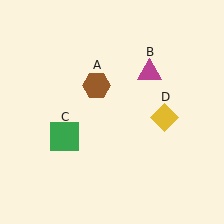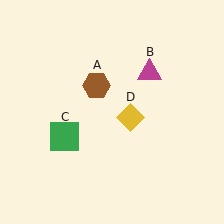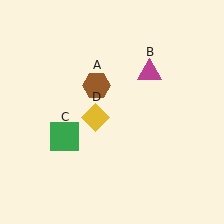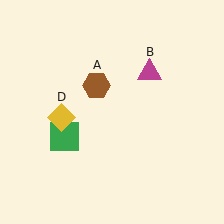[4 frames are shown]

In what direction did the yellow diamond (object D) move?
The yellow diamond (object D) moved left.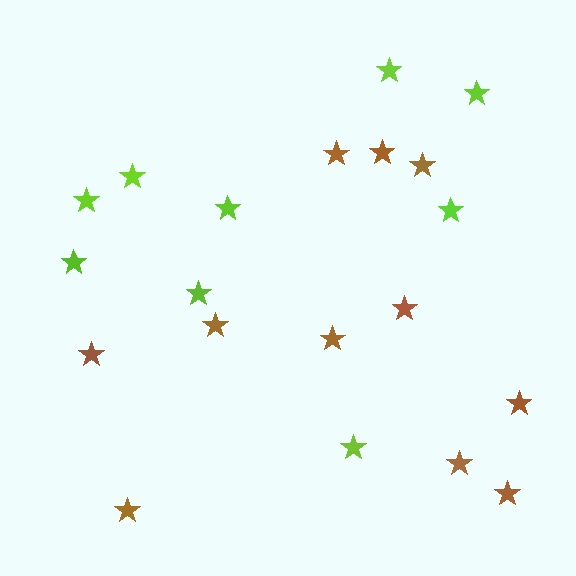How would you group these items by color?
There are 2 groups: one group of lime stars (9) and one group of brown stars (11).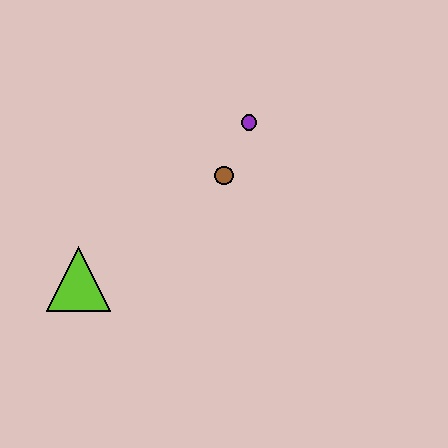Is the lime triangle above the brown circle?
No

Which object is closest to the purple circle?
The brown circle is closest to the purple circle.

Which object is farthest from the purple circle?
The lime triangle is farthest from the purple circle.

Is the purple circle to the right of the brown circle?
Yes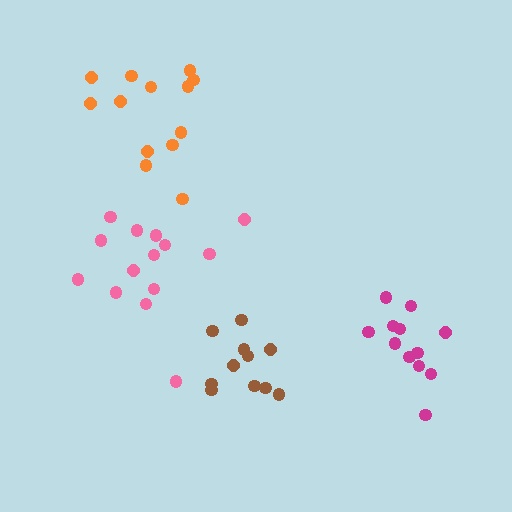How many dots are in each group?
Group 1: 14 dots, Group 2: 12 dots, Group 3: 13 dots, Group 4: 11 dots (50 total).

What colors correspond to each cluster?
The clusters are colored: pink, magenta, orange, brown.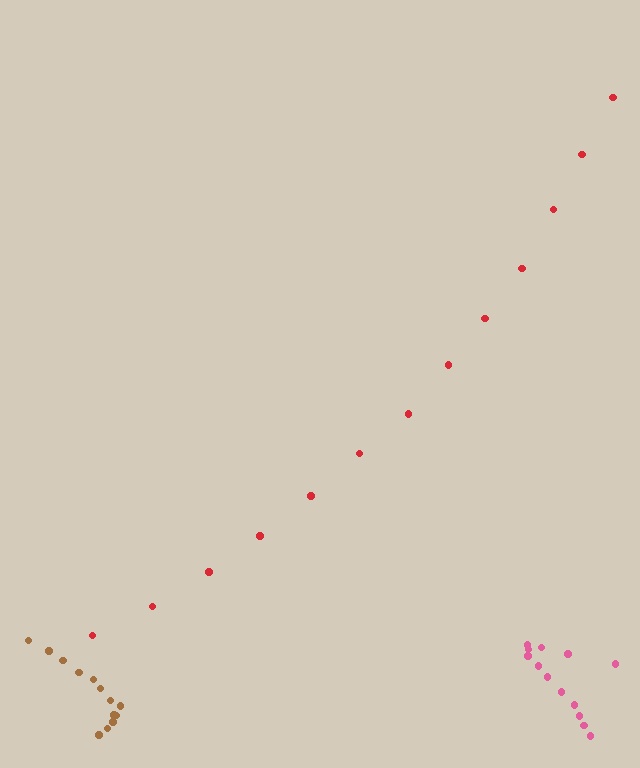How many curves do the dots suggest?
There are 3 distinct paths.